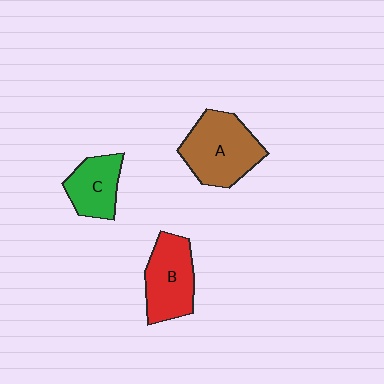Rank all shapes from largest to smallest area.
From largest to smallest: A (brown), B (red), C (green).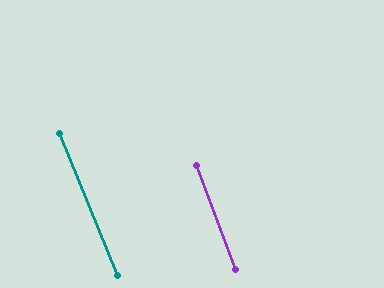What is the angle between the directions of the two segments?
Approximately 2 degrees.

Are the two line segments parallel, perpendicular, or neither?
Parallel — their directions differ by only 1.6°.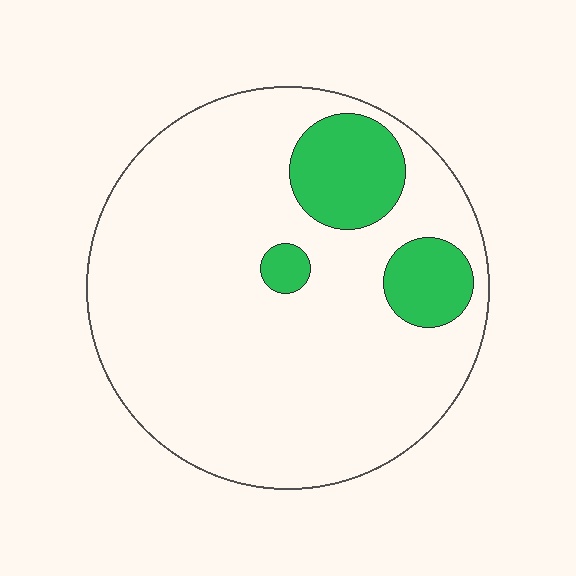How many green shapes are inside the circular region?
3.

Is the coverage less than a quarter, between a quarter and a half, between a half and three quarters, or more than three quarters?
Less than a quarter.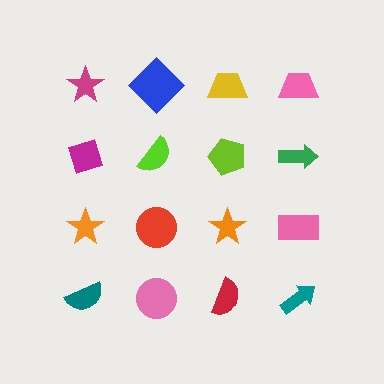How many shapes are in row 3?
4 shapes.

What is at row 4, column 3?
A red semicircle.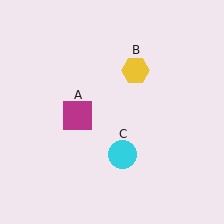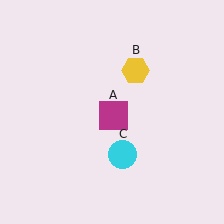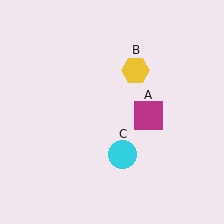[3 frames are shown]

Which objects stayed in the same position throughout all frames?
Yellow hexagon (object B) and cyan circle (object C) remained stationary.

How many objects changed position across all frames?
1 object changed position: magenta square (object A).